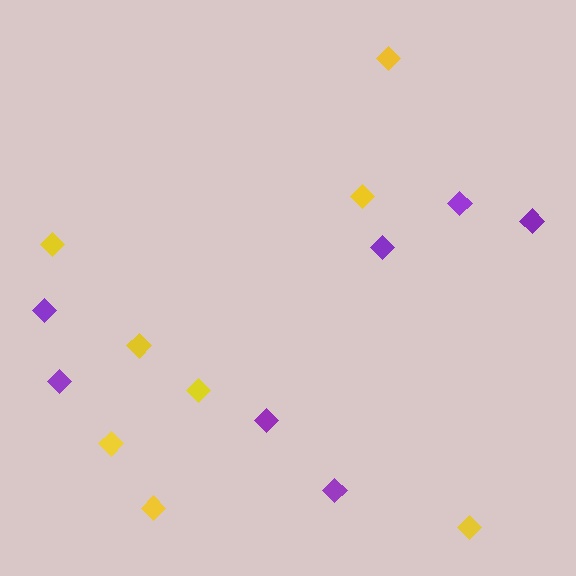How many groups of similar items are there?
There are 2 groups: one group of yellow diamonds (8) and one group of purple diamonds (7).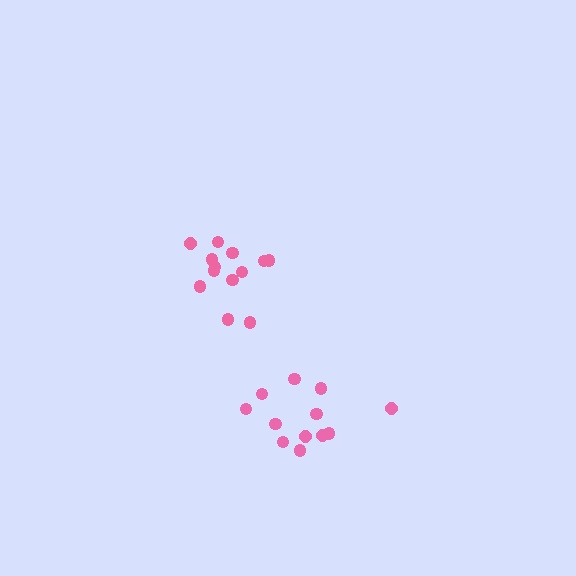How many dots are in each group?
Group 1: 12 dots, Group 2: 13 dots (25 total).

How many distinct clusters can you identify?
There are 2 distinct clusters.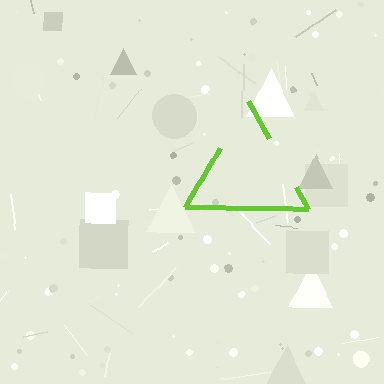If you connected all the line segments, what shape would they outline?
They would outline a triangle.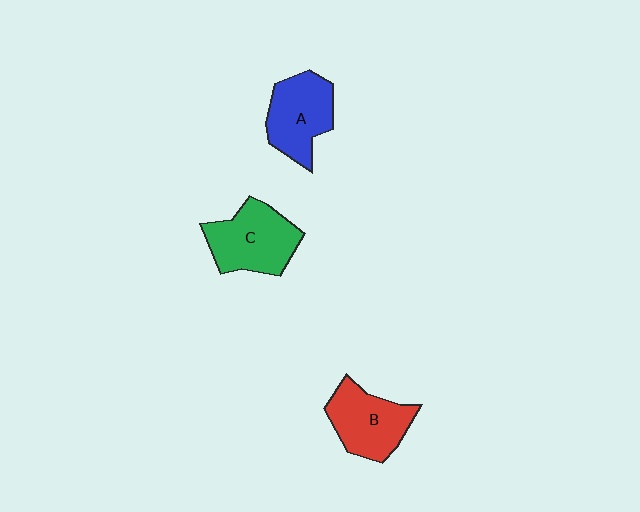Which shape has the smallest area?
Shape A (blue).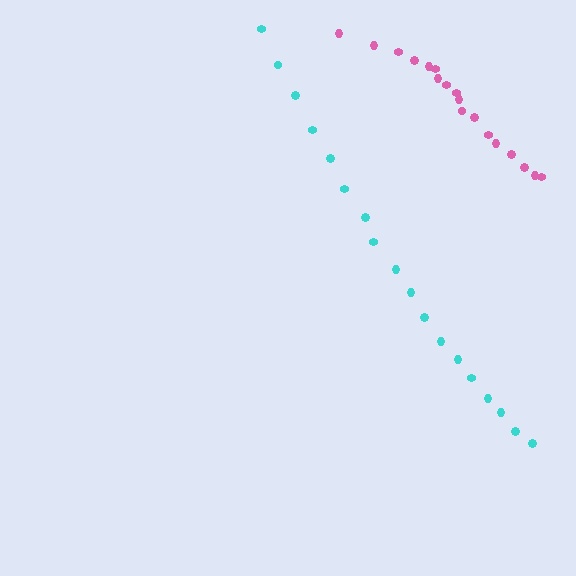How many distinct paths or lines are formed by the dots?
There are 2 distinct paths.